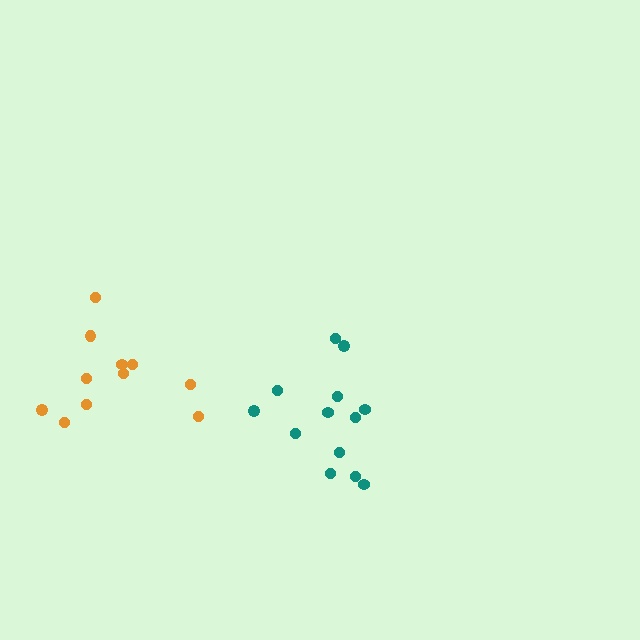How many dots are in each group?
Group 1: 11 dots, Group 2: 13 dots (24 total).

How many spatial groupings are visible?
There are 2 spatial groupings.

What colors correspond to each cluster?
The clusters are colored: orange, teal.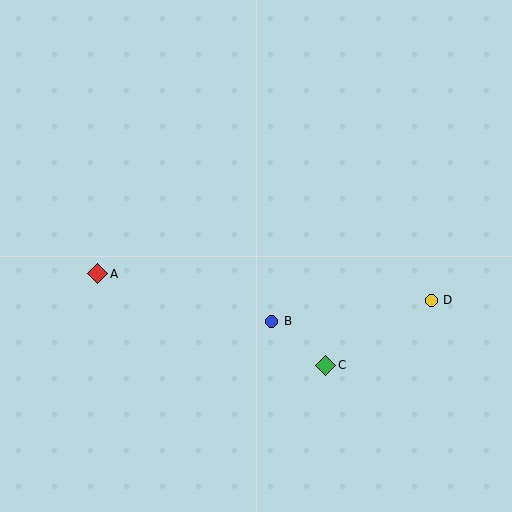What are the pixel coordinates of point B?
Point B is at (272, 321).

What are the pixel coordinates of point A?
Point A is at (98, 274).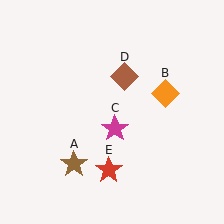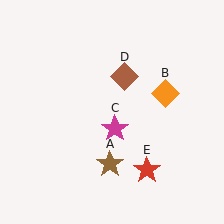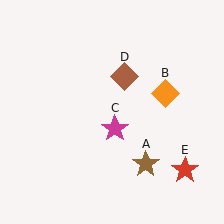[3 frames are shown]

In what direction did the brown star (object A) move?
The brown star (object A) moved right.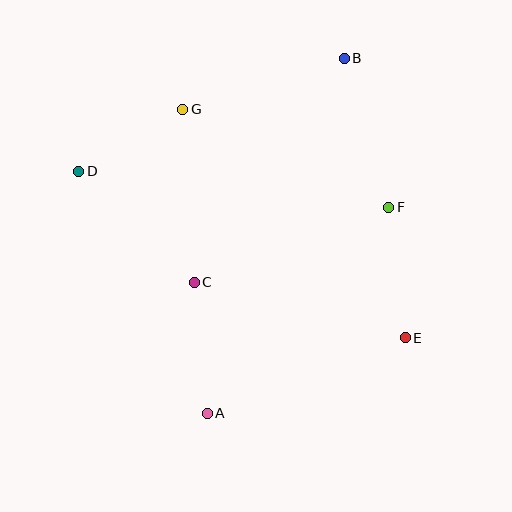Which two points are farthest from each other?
Points A and B are farthest from each other.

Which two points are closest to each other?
Points D and G are closest to each other.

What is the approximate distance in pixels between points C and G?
The distance between C and G is approximately 173 pixels.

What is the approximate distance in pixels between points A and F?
The distance between A and F is approximately 274 pixels.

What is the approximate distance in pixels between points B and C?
The distance between B and C is approximately 269 pixels.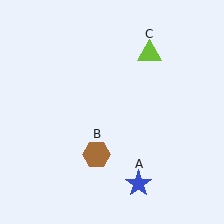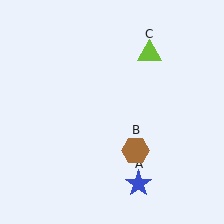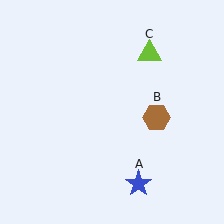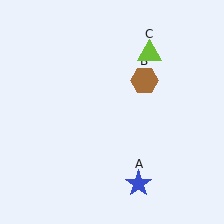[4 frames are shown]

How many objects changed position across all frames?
1 object changed position: brown hexagon (object B).